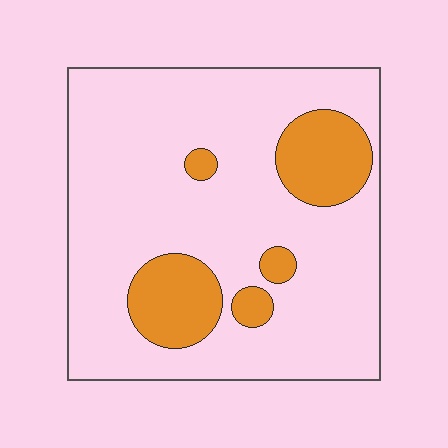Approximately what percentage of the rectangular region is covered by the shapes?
Approximately 20%.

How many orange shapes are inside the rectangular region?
5.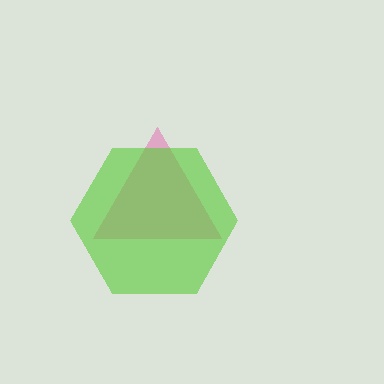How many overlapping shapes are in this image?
There are 2 overlapping shapes in the image.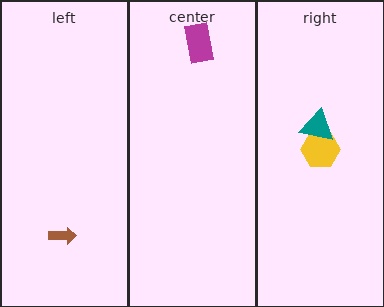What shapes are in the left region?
The brown arrow.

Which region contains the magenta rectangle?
The center region.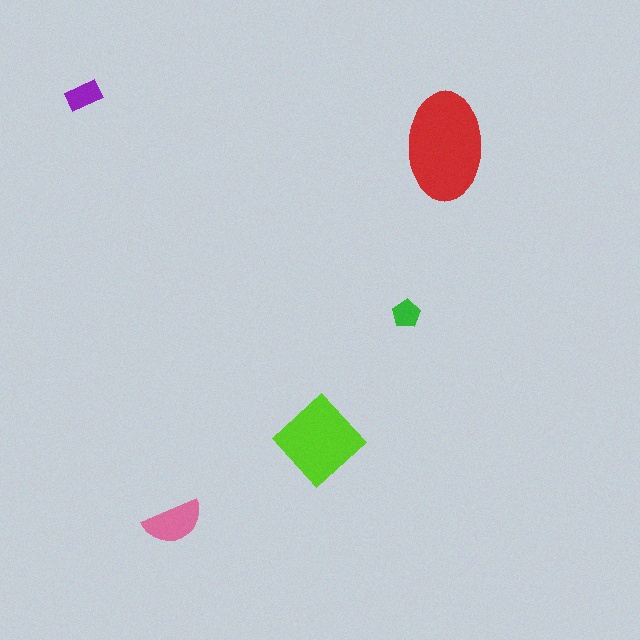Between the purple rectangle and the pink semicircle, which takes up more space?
The pink semicircle.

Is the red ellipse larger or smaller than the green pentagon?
Larger.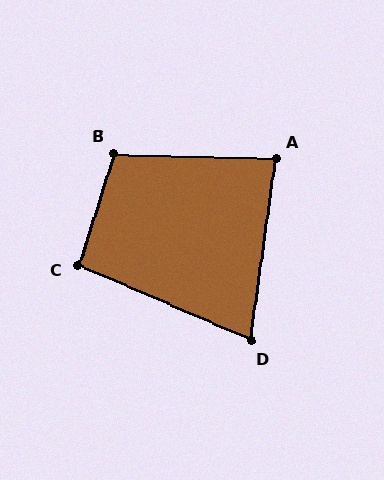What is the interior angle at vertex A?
Approximately 84 degrees (acute).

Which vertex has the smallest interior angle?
D, at approximately 74 degrees.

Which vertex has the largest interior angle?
B, at approximately 106 degrees.